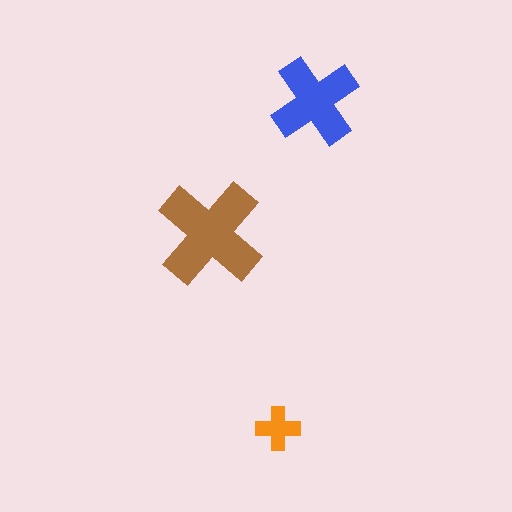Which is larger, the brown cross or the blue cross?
The brown one.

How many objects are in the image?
There are 3 objects in the image.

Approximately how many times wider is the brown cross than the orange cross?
About 2.5 times wider.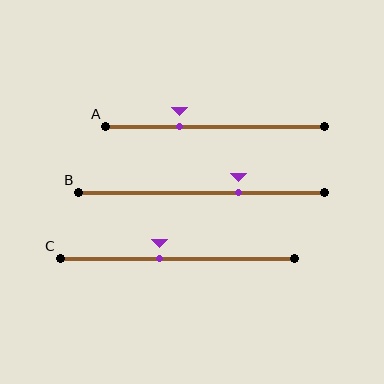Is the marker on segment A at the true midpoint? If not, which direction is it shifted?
No, the marker on segment A is shifted to the left by about 16% of the segment length.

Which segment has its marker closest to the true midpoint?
Segment C has its marker closest to the true midpoint.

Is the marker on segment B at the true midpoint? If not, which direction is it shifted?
No, the marker on segment B is shifted to the right by about 15% of the segment length.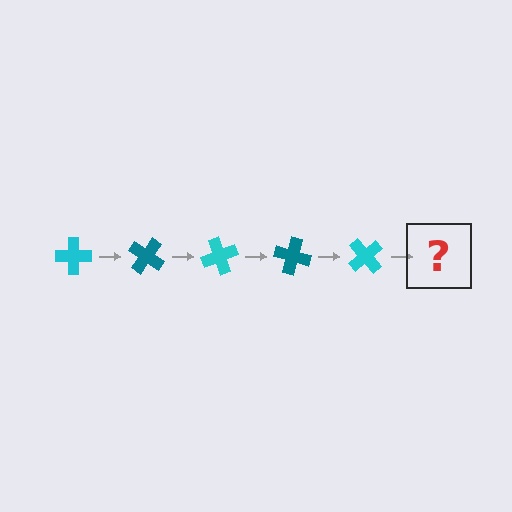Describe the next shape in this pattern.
It should be a teal cross, rotated 175 degrees from the start.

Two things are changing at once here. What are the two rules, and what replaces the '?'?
The two rules are that it rotates 35 degrees each step and the color cycles through cyan and teal. The '?' should be a teal cross, rotated 175 degrees from the start.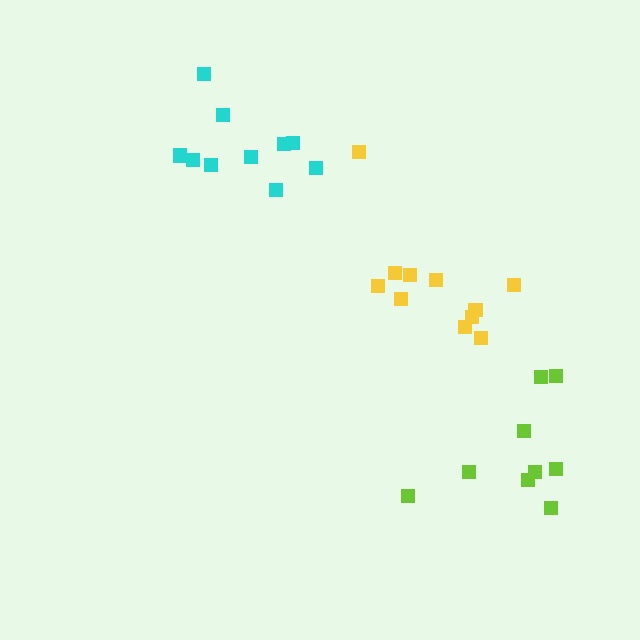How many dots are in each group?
Group 1: 10 dots, Group 2: 9 dots, Group 3: 11 dots (30 total).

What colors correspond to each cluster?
The clusters are colored: cyan, lime, yellow.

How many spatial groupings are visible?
There are 3 spatial groupings.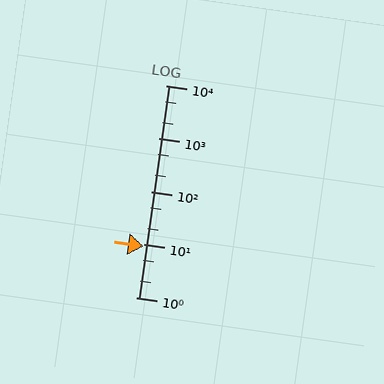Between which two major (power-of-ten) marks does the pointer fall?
The pointer is between 1 and 10.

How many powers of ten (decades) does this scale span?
The scale spans 4 decades, from 1 to 10000.